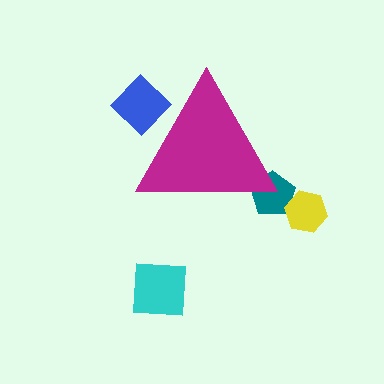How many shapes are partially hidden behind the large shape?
2 shapes are partially hidden.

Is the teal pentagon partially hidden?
Yes, the teal pentagon is partially hidden behind the magenta triangle.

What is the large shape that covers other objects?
A magenta triangle.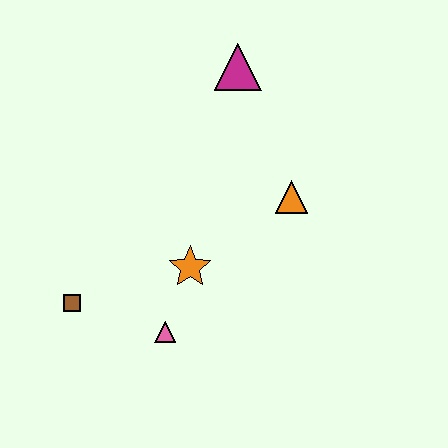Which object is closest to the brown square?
The pink triangle is closest to the brown square.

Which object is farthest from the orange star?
The magenta triangle is farthest from the orange star.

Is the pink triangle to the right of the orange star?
No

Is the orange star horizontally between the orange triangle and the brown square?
Yes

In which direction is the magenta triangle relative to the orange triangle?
The magenta triangle is above the orange triangle.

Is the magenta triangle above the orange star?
Yes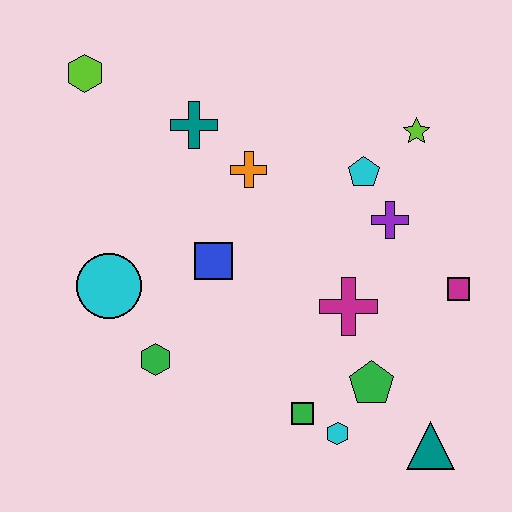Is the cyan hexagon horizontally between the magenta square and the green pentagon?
No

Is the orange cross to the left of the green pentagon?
Yes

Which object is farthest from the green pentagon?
The lime hexagon is farthest from the green pentagon.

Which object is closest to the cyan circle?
The green hexagon is closest to the cyan circle.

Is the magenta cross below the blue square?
Yes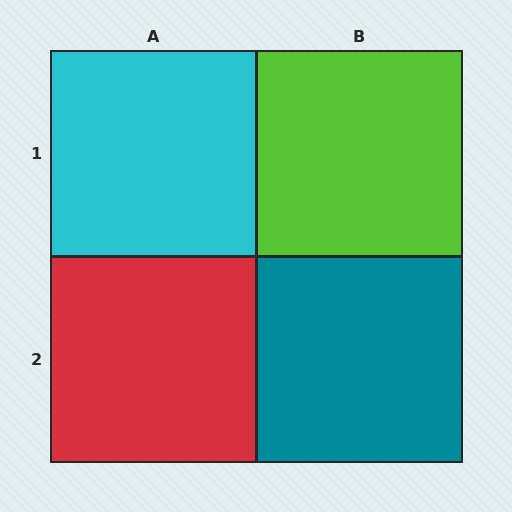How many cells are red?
1 cell is red.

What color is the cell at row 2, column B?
Teal.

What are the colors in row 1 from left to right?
Cyan, lime.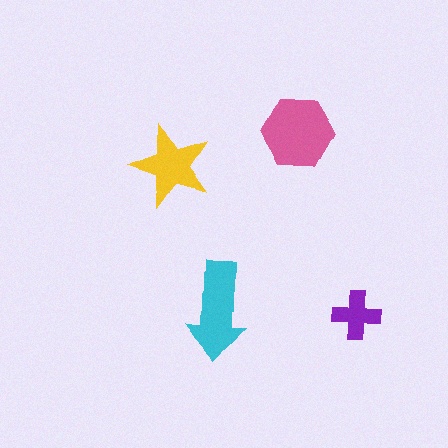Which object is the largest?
The pink hexagon.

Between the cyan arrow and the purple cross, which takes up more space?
The cyan arrow.